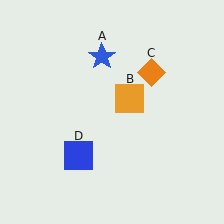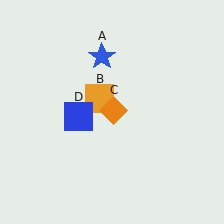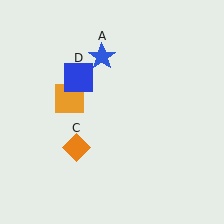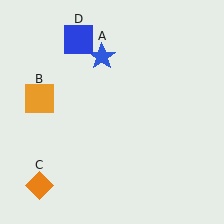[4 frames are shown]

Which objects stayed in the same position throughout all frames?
Blue star (object A) remained stationary.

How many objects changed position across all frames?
3 objects changed position: orange square (object B), orange diamond (object C), blue square (object D).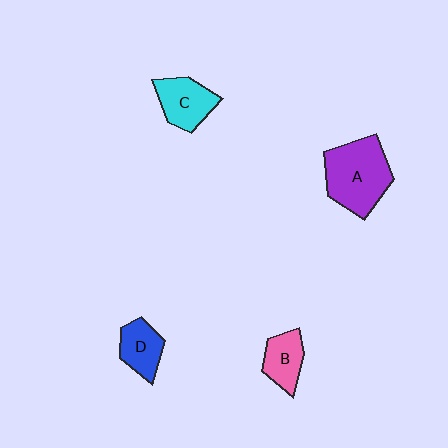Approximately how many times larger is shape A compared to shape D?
Approximately 2.0 times.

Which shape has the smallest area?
Shape B (pink).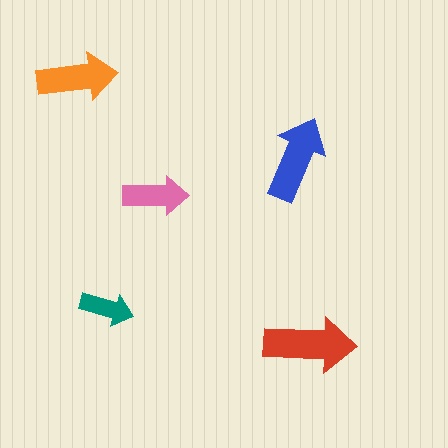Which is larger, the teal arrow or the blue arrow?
The blue one.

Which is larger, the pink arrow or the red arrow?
The red one.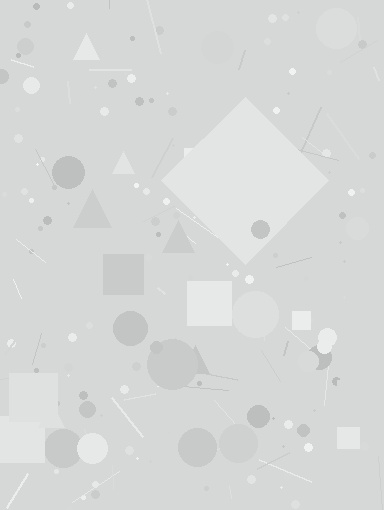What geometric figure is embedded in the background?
A diamond is embedded in the background.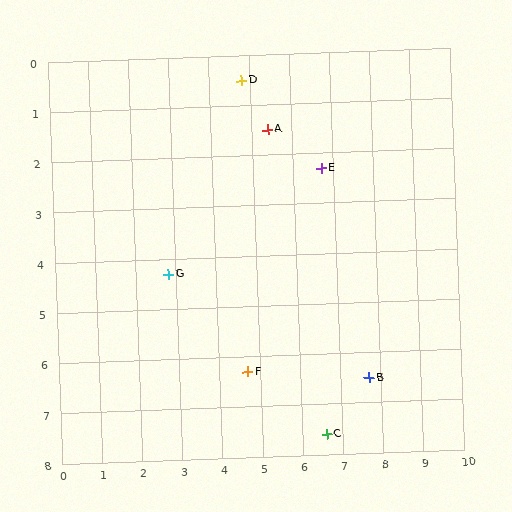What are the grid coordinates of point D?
Point D is at approximately (4.8, 0.5).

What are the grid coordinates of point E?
Point E is at approximately (6.7, 2.3).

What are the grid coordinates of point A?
Point A is at approximately (5.4, 1.5).